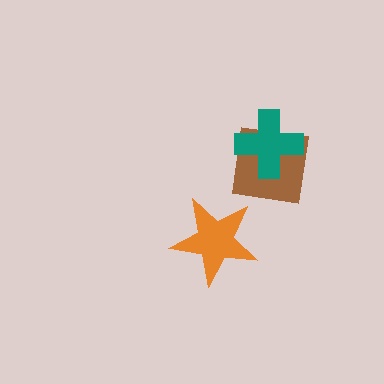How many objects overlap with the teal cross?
1 object overlaps with the teal cross.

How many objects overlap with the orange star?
0 objects overlap with the orange star.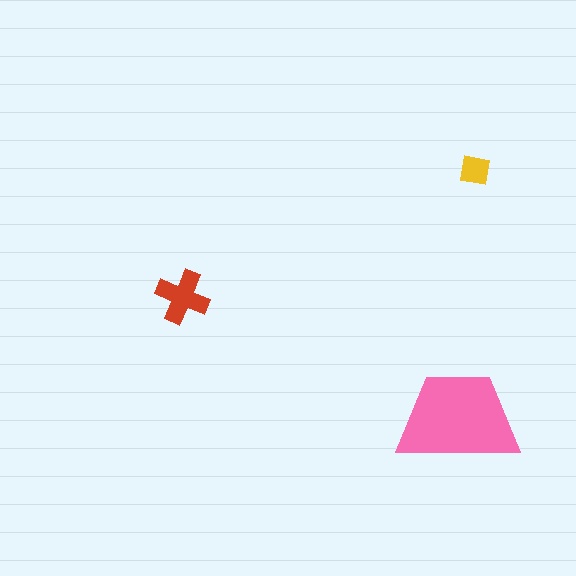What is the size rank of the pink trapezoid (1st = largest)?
1st.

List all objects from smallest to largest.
The yellow square, the red cross, the pink trapezoid.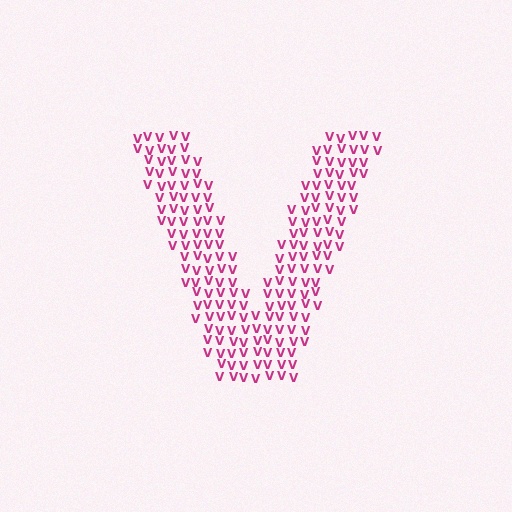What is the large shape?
The large shape is the letter V.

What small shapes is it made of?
It is made of small letter V's.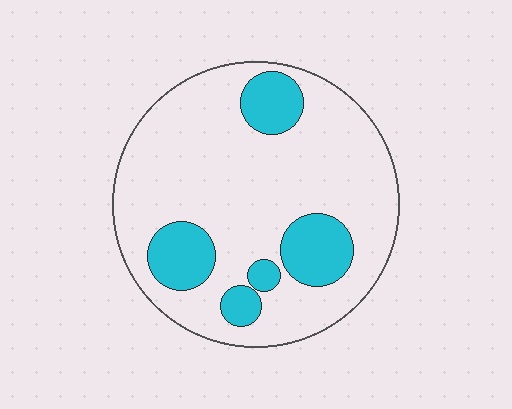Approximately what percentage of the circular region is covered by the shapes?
Approximately 20%.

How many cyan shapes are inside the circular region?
5.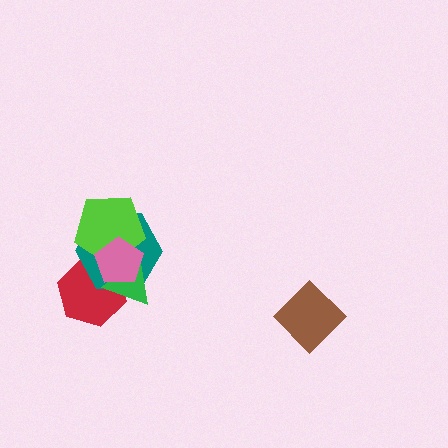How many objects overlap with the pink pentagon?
4 objects overlap with the pink pentagon.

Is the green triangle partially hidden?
Yes, it is partially covered by another shape.